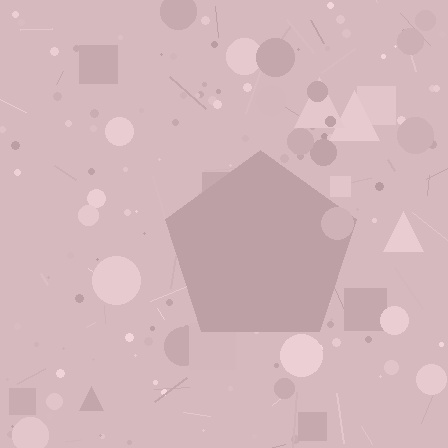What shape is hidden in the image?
A pentagon is hidden in the image.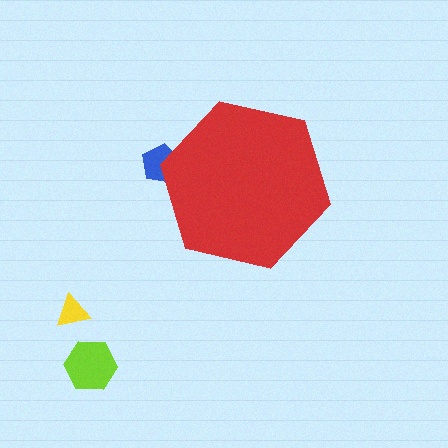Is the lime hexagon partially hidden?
No, the lime hexagon is fully visible.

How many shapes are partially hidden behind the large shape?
1 shape is partially hidden.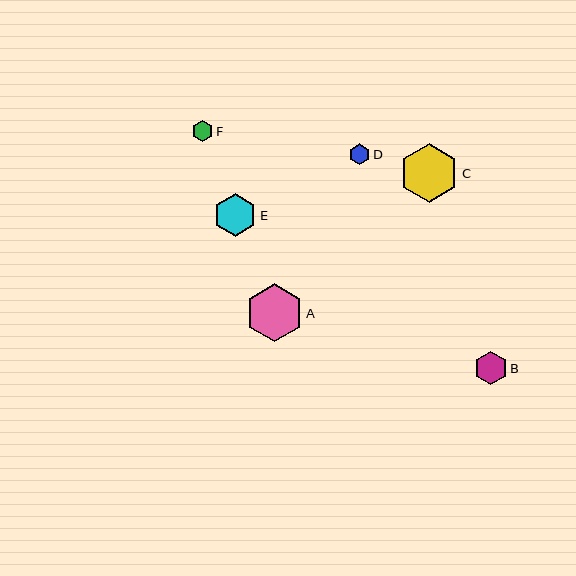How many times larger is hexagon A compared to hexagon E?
Hexagon A is approximately 1.3 times the size of hexagon E.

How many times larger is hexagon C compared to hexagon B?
Hexagon C is approximately 1.8 times the size of hexagon B.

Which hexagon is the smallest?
Hexagon D is the smallest with a size of approximately 21 pixels.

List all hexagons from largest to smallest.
From largest to smallest: C, A, E, B, F, D.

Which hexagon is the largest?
Hexagon C is the largest with a size of approximately 59 pixels.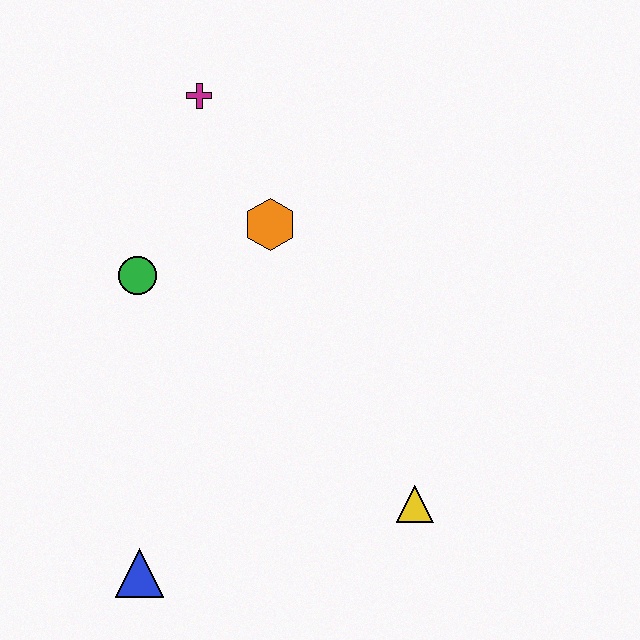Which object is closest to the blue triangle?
The yellow triangle is closest to the blue triangle.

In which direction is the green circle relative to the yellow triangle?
The green circle is to the left of the yellow triangle.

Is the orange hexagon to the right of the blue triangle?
Yes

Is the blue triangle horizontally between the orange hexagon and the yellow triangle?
No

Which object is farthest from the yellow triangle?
The magenta cross is farthest from the yellow triangle.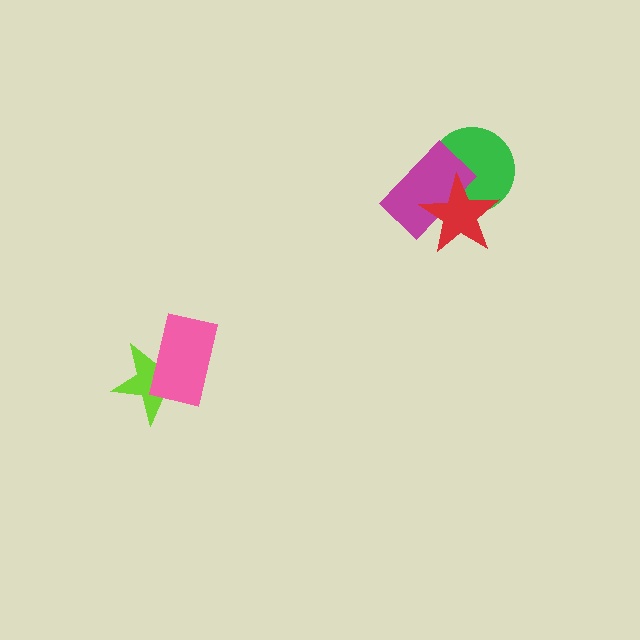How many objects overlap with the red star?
2 objects overlap with the red star.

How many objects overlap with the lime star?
1 object overlaps with the lime star.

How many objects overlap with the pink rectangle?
1 object overlaps with the pink rectangle.